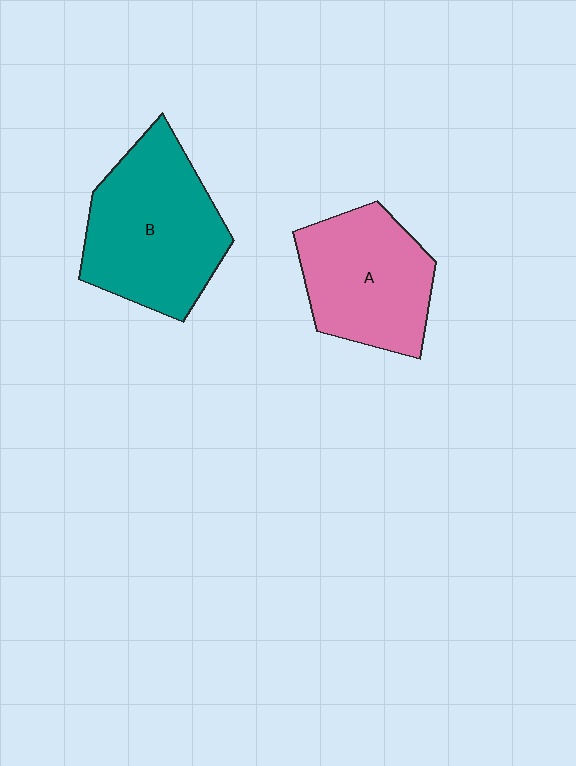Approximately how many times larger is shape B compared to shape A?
Approximately 1.2 times.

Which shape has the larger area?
Shape B (teal).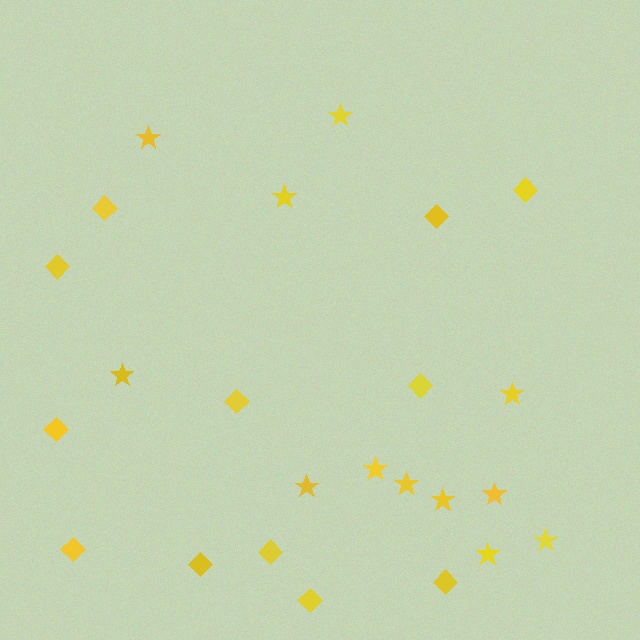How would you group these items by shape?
There are 2 groups: one group of diamonds (12) and one group of stars (12).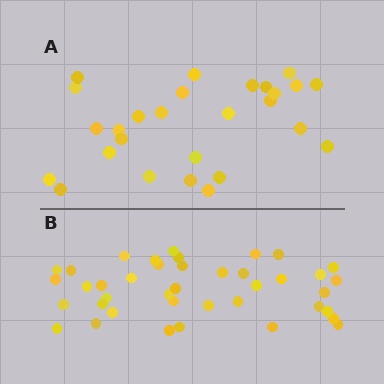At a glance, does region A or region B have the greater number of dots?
Region B (the bottom region) has more dots.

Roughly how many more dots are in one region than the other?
Region B has approximately 15 more dots than region A.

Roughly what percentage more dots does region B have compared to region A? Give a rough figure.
About 50% more.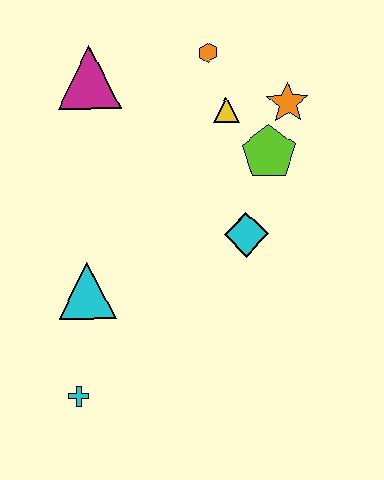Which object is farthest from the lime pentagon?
The cyan cross is farthest from the lime pentagon.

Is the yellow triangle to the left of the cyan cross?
No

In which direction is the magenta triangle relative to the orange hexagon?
The magenta triangle is to the left of the orange hexagon.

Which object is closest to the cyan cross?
The cyan triangle is closest to the cyan cross.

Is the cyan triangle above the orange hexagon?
No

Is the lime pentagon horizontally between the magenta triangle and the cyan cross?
No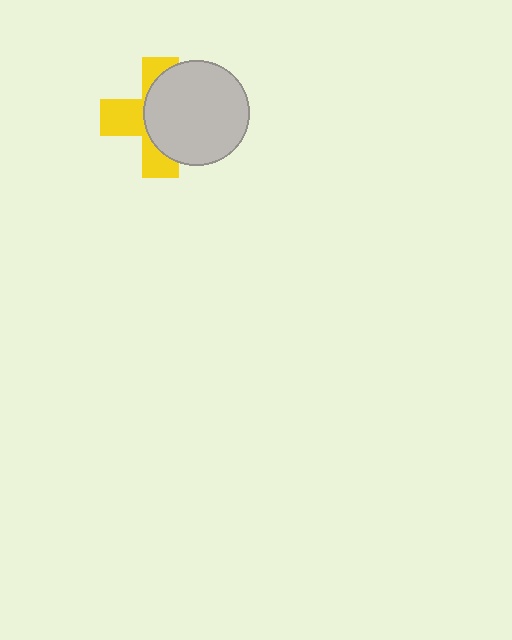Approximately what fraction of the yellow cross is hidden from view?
Roughly 55% of the yellow cross is hidden behind the light gray circle.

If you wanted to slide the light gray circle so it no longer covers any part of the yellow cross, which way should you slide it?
Slide it right — that is the most direct way to separate the two shapes.